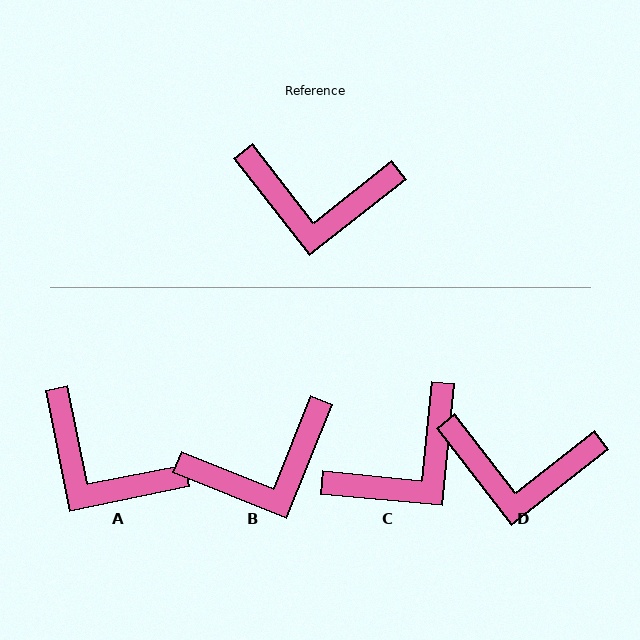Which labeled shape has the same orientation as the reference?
D.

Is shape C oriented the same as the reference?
No, it is off by about 47 degrees.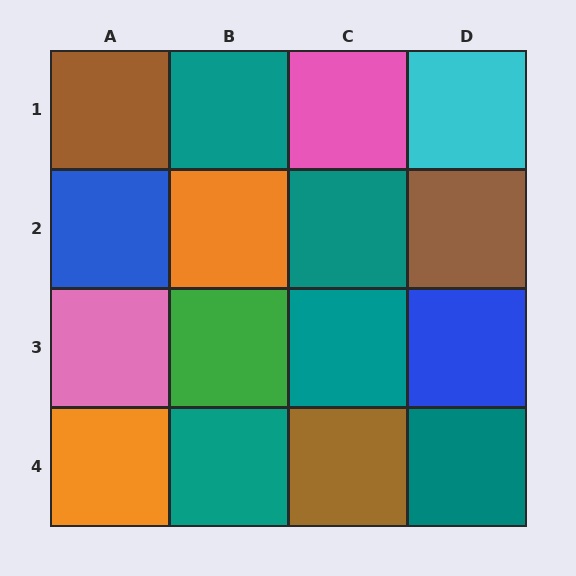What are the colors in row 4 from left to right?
Orange, teal, brown, teal.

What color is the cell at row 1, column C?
Pink.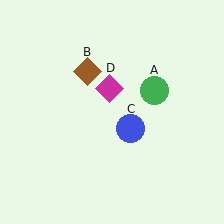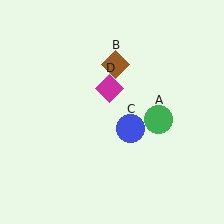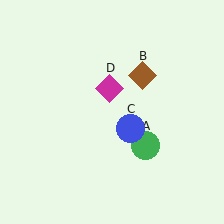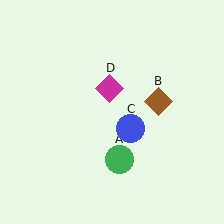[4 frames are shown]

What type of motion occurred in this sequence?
The green circle (object A), brown diamond (object B) rotated clockwise around the center of the scene.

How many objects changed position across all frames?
2 objects changed position: green circle (object A), brown diamond (object B).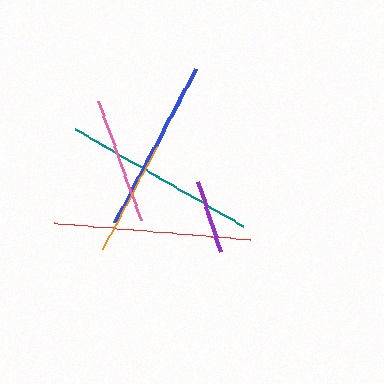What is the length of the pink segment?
The pink segment is approximately 126 pixels long.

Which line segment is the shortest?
The purple line is the shortest at approximately 73 pixels.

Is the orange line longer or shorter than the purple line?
The orange line is longer than the purple line.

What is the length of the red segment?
The red segment is approximately 198 pixels long.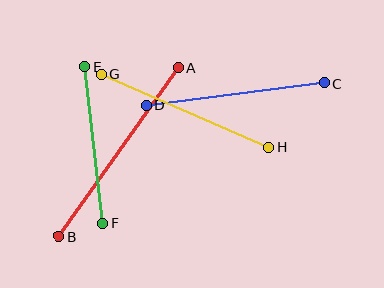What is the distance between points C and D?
The distance is approximately 179 pixels.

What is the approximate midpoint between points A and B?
The midpoint is at approximately (119, 152) pixels.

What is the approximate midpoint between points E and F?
The midpoint is at approximately (94, 145) pixels.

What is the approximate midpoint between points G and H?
The midpoint is at approximately (185, 111) pixels.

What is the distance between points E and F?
The distance is approximately 158 pixels.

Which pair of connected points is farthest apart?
Points A and B are farthest apart.